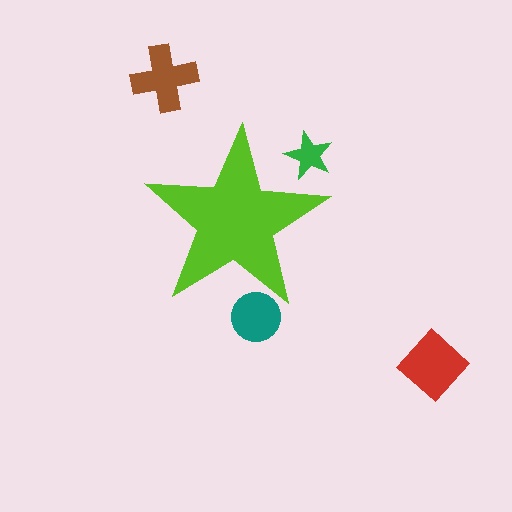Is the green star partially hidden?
Yes, the green star is partially hidden behind the lime star.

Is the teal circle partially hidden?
Yes, the teal circle is partially hidden behind the lime star.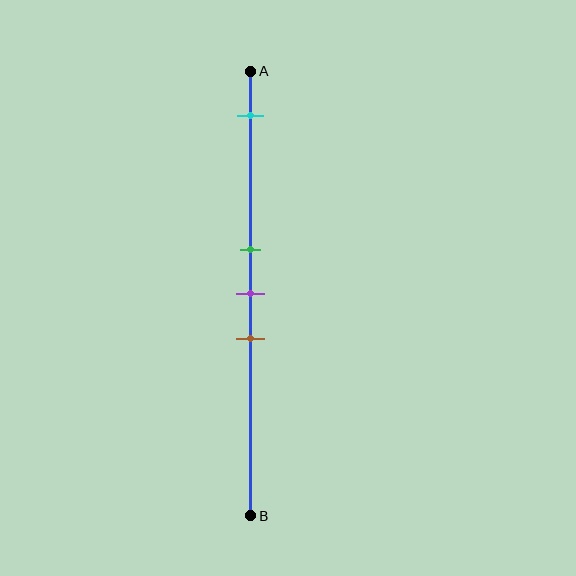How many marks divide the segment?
There are 4 marks dividing the segment.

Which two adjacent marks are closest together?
The green and purple marks are the closest adjacent pair.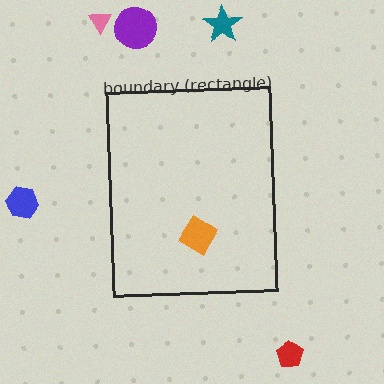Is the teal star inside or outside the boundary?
Outside.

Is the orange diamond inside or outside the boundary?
Inside.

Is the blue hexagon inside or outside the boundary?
Outside.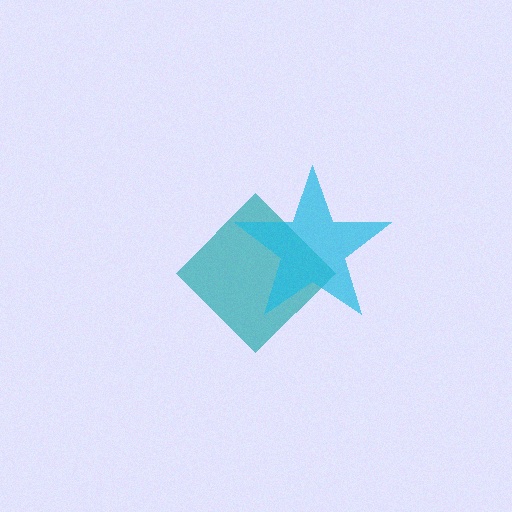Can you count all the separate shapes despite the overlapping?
Yes, there are 2 separate shapes.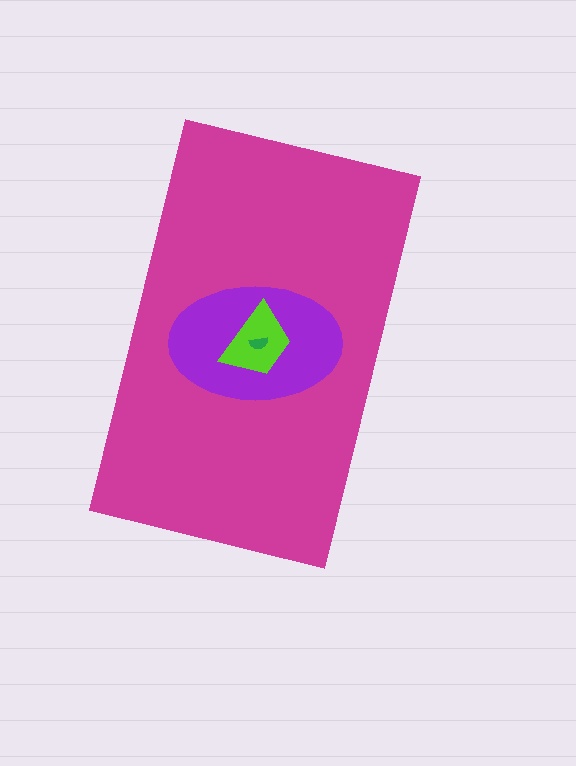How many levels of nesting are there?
4.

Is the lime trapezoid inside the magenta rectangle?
Yes.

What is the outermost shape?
The magenta rectangle.